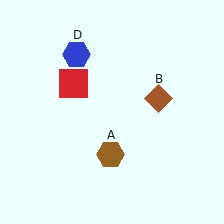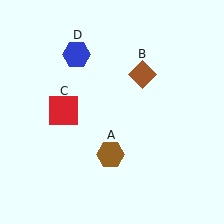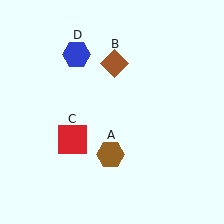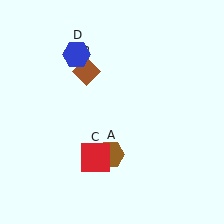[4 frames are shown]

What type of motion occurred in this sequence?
The brown diamond (object B), red square (object C) rotated counterclockwise around the center of the scene.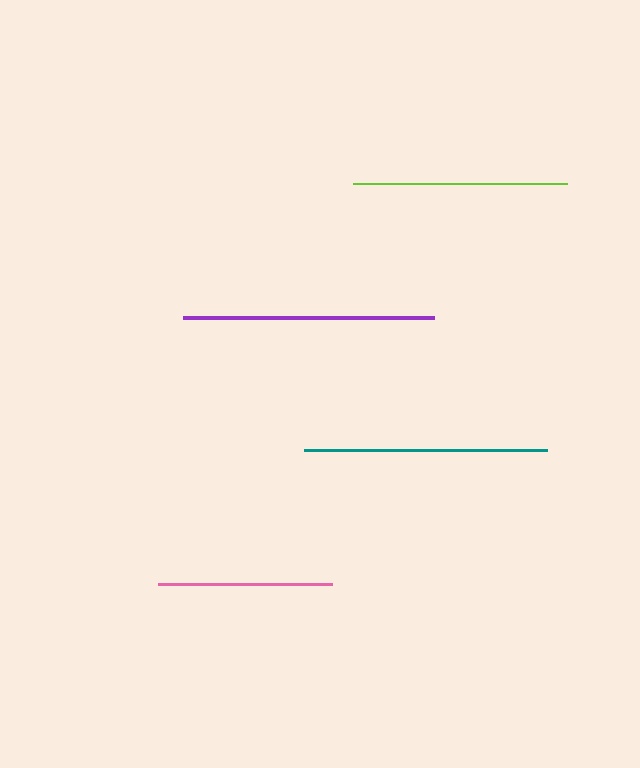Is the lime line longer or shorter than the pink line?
The lime line is longer than the pink line.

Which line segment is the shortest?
The pink line is the shortest at approximately 175 pixels.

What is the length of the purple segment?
The purple segment is approximately 251 pixels long.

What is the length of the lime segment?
The lime segment is approximately 214 pixels long.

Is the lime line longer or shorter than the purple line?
The purple line is longer than the lime line.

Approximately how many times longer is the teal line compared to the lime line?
The teal line is approximately 1.1 times the length of the lime line.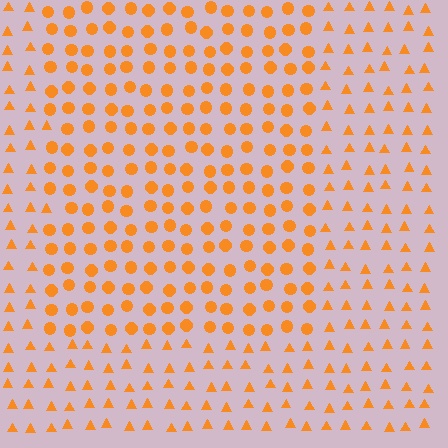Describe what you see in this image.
The image is filled with small orange elements arranged in a uniform grid. A rectangle-shaped region contains circles, while the surrounding area contains triangles. The boundary is defined purely by the change in element shape.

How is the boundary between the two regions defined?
The boundary is defined by a change in element shape: circles inside vs. triangles outside. All elements share the same color and spacing.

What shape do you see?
I see a rectangle.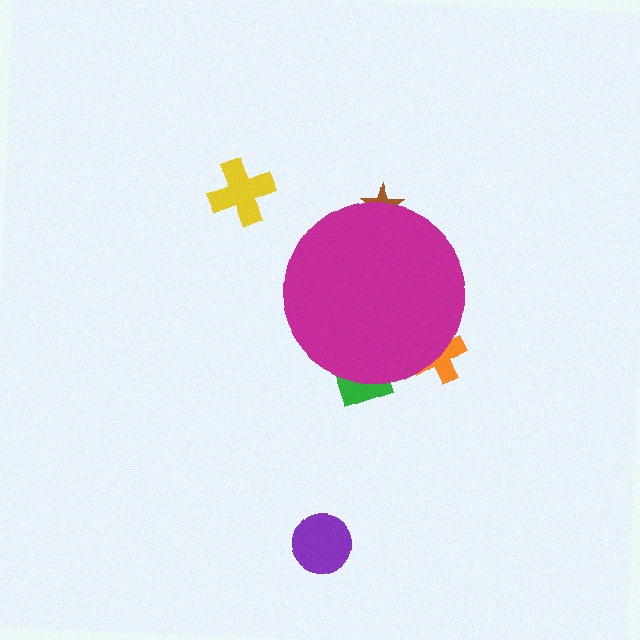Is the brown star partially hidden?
Yes, the brown star is partially hidden behind the magenta circle.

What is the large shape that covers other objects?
A magenta circle.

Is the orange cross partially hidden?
Yes, the orange cross is partially hidden behind the magenta circle.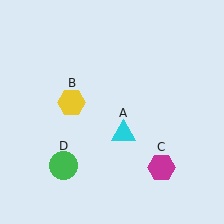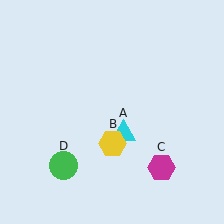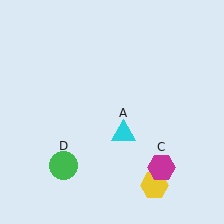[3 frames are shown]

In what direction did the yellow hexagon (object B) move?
The yellow hexagon (object B) moved down and to the right.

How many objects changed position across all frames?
1 object changed position: yellow hexagon (object B).